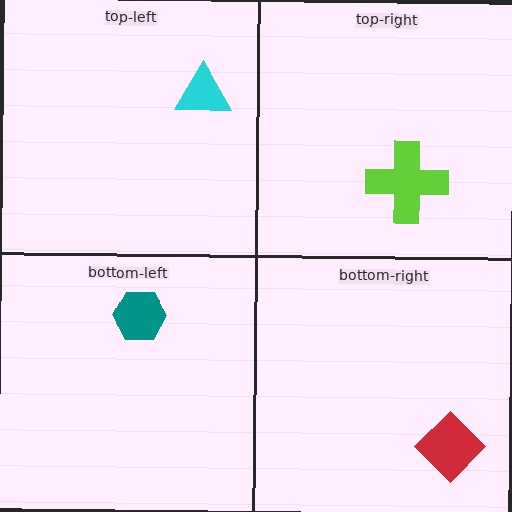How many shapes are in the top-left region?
1.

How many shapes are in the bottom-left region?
1.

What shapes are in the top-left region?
The cyan triangle.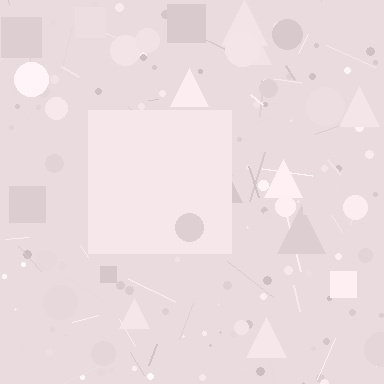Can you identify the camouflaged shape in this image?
The camouflaged shape is a square.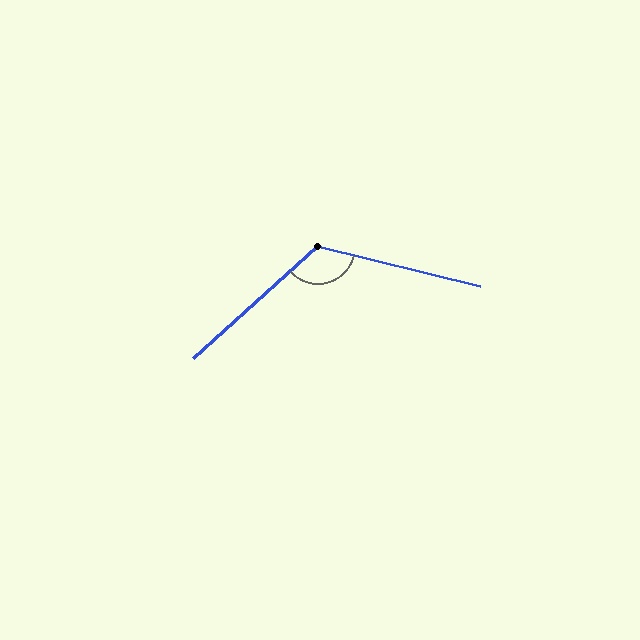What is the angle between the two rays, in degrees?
Approximately 124 degrees.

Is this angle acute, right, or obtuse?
It is obtuse.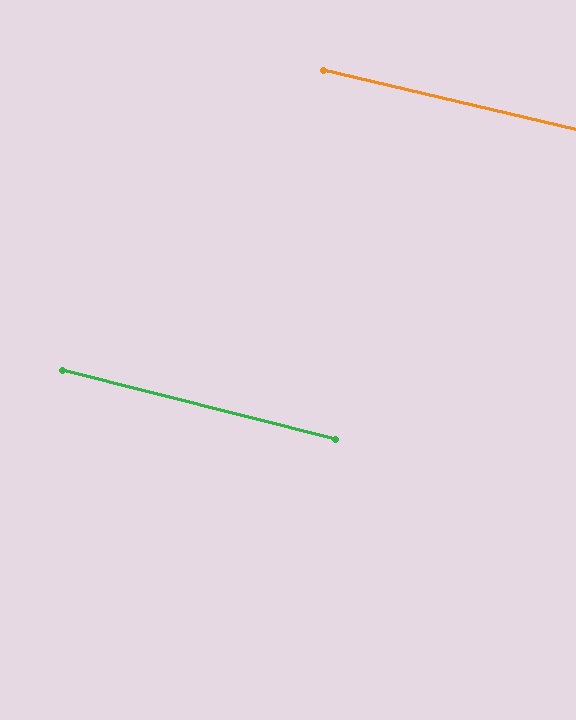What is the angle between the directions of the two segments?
Approximately 1 degree.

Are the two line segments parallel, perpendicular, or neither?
Parallel — their directions differ by only 1.2°.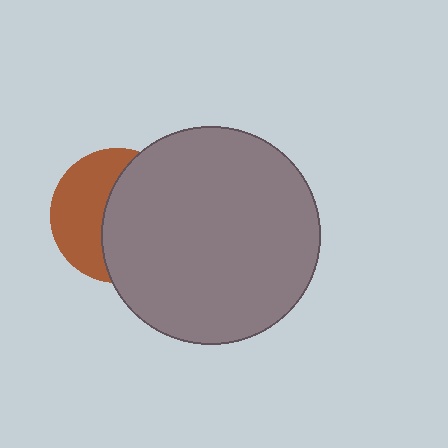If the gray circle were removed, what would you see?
You would see the complete brown circle.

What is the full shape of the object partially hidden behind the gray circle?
The partially hidden object is a brown circle.